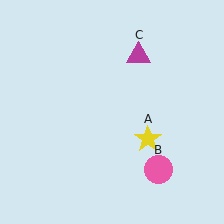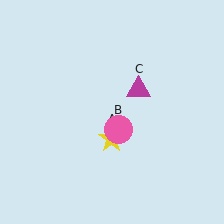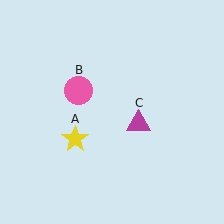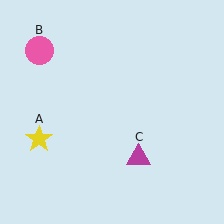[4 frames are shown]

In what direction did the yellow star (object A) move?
The yellow star (object A) moved left.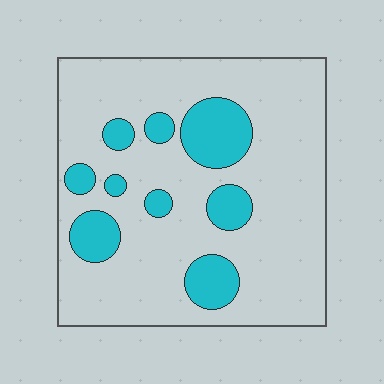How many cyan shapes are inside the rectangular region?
9.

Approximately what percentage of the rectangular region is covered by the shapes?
Approximately 20%.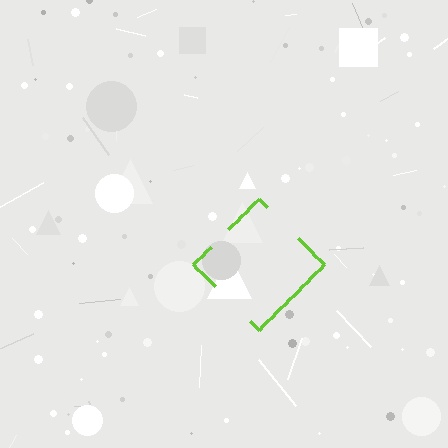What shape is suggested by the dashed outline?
The dashed outline suggests a diamond.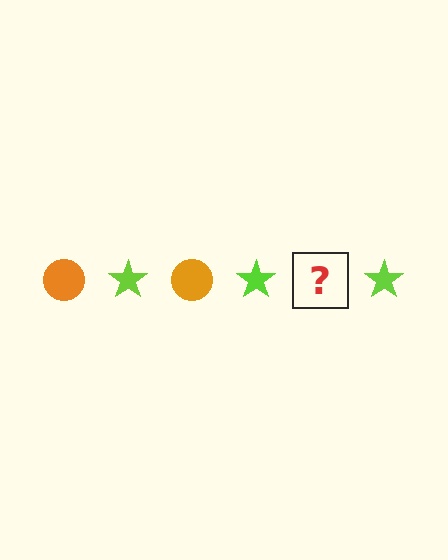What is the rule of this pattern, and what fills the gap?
The rule is that the pattern alternates between orange circle and lime star. The gap should be filled with an orange circle.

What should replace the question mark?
The question mark should be replaced with an orange circle.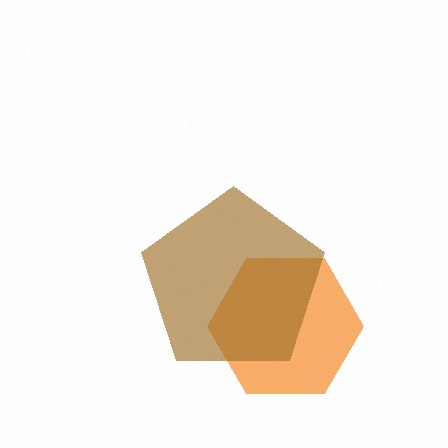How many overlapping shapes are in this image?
There are 2 overlapping shapes in the image.